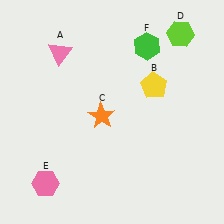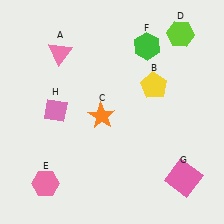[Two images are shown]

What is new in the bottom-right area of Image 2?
A pink square (G) was added in the bottom-right area of Image 2.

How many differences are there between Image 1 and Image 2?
There are 2 differences between the two images.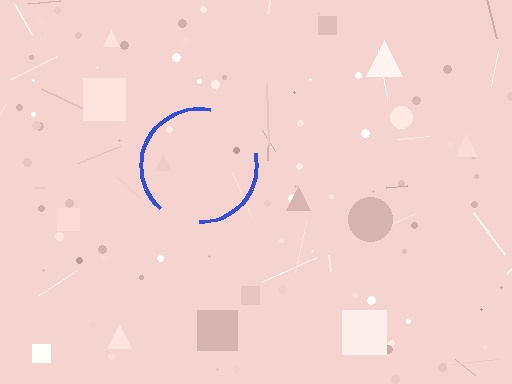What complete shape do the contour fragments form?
The contour fragments form a circle.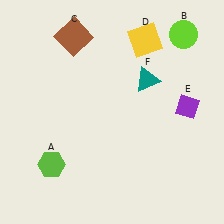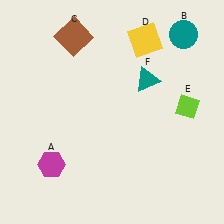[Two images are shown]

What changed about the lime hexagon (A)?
In Image 1, A is lime. In Image 2, it changed to magenta.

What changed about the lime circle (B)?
In Image 1, B is lime. In Image 2, it changed to teal.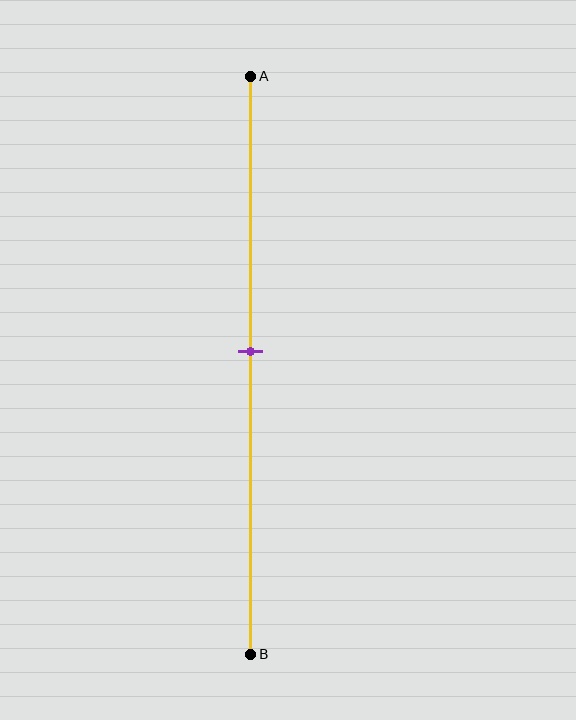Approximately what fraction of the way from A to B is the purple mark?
The purple mark is approximately 50% of the way from A to B.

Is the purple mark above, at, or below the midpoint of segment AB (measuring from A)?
The purple mark is approximately at the midpoint of segment AB.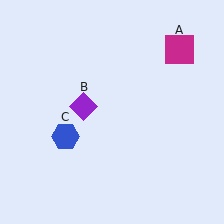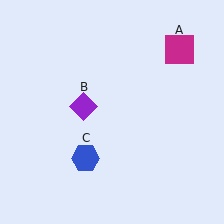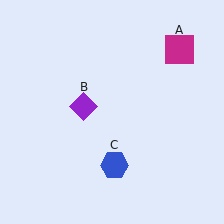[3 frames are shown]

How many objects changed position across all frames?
1 object changed position: blue hexagon (object C).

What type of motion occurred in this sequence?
The blue hexagon (object C) rotated counterclockwise around the center of the scene.